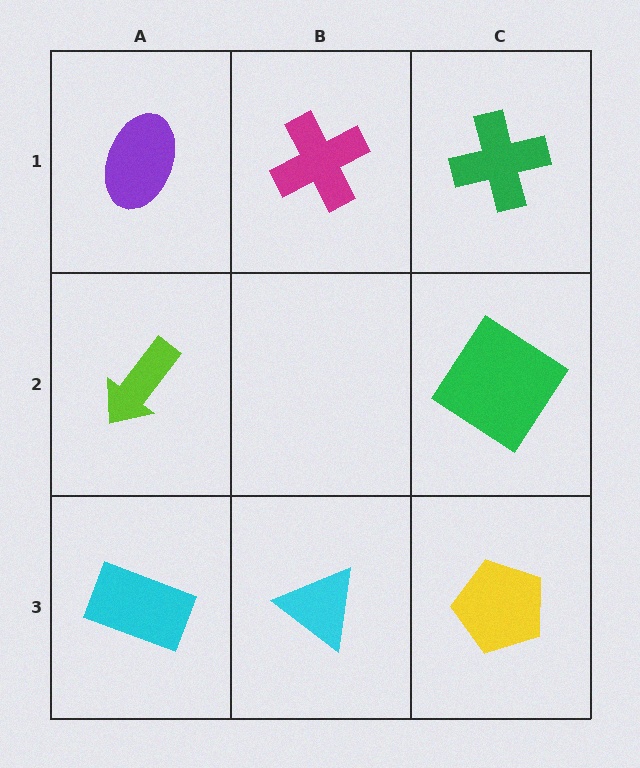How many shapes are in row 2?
2 shapes.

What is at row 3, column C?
A yellow pentagon.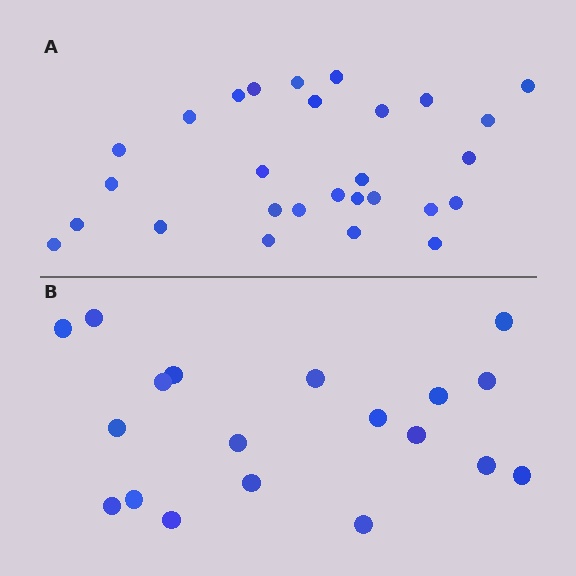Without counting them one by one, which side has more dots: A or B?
Region A (the top region) has more dots.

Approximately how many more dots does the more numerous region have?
Region A has roughly 8 or so more dots than region B.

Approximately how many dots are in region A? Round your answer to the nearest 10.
About 30 dots. (The exact count is 28, which rounds to 30.)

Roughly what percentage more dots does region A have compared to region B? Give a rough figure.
About 45% more.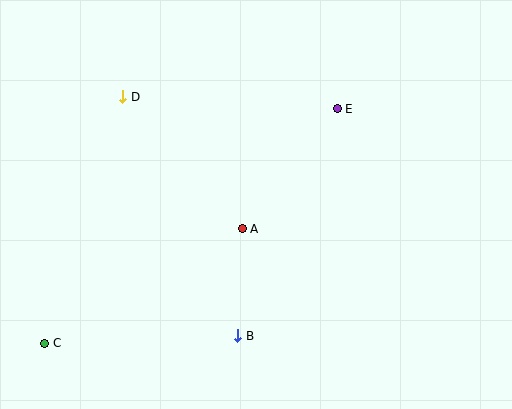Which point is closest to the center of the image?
Point A at (242, 229) is closest to the center.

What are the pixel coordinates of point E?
Point E is at (337, 109).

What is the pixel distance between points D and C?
The distance between D and C is 258 pixels.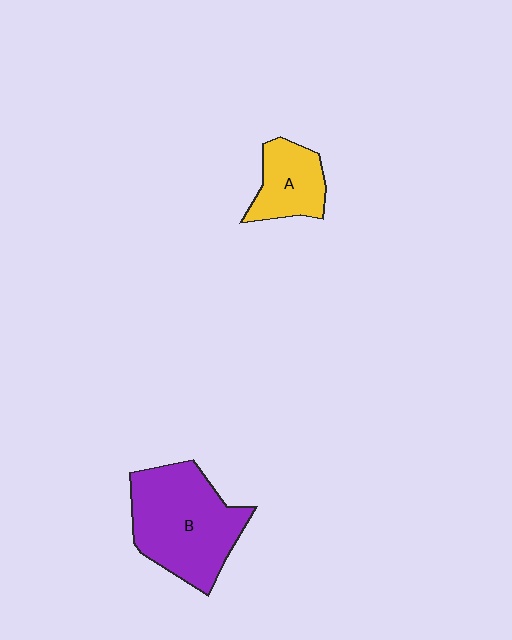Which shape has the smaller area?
Shape A (yellow).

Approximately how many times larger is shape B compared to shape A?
Approximately 2.1 times.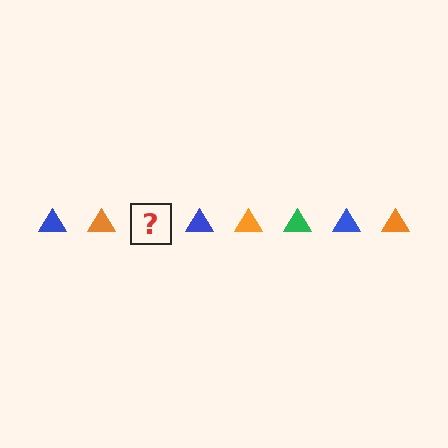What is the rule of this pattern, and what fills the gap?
The rule is that the pattern cycles through blue, orange, green triangles. The gap should be filled with a green triangle.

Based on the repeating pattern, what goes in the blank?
The blank should be a green triangle.